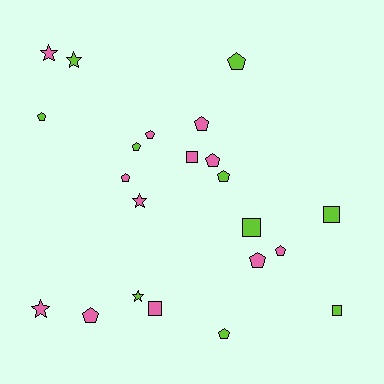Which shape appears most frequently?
Pentagon, with 12 objects.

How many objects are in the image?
There are 22 objects.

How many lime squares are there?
There are 3 lime squares.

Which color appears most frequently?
Pink, with 12 objects.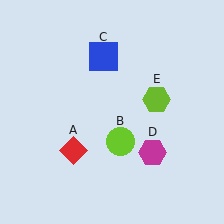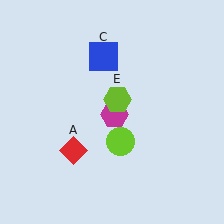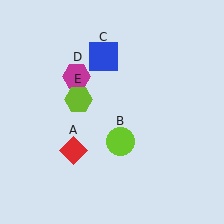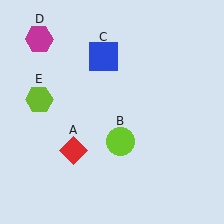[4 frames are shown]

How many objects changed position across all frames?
2 objects changed position: magenta hexagon (object D), lime hexagon (object E).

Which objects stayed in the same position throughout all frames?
Red diamond (object A) and lime circle (object B) and blue square (object C) remained stationary.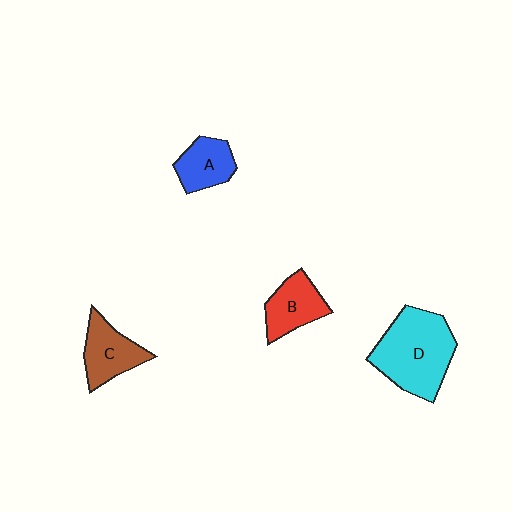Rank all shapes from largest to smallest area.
From largest to smallest: D (cyan), C (brown), B (red), A (blue).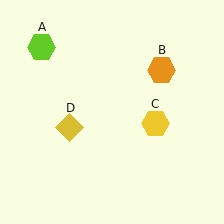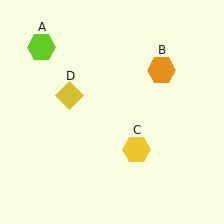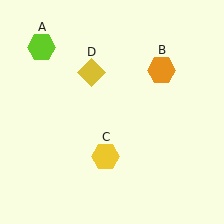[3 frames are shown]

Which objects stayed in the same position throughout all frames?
Lime hexagon (object A) and orange hexagon (object B) remained stationary.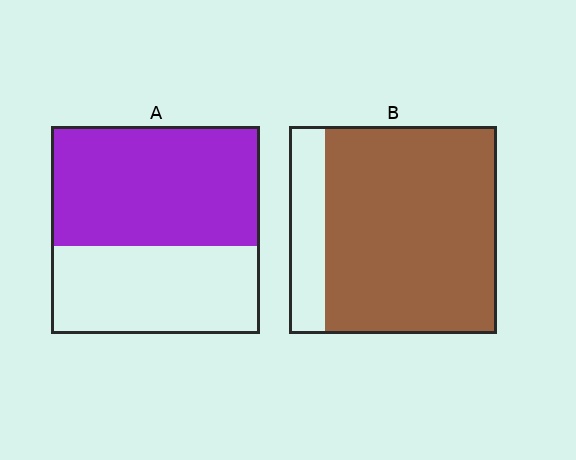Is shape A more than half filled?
Yes.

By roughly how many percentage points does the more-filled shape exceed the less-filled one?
By roughly 25 percentage points (B over A).